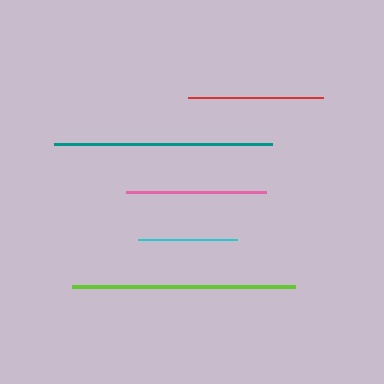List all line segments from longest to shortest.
From longest to shortest: lime, teal, pink, red, cyan.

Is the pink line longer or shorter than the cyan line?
The pink line is longer than the cyan line.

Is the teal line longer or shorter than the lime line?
The lime line is longer than the teal line.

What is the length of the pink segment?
The pink segment is approximately 140 pixels long.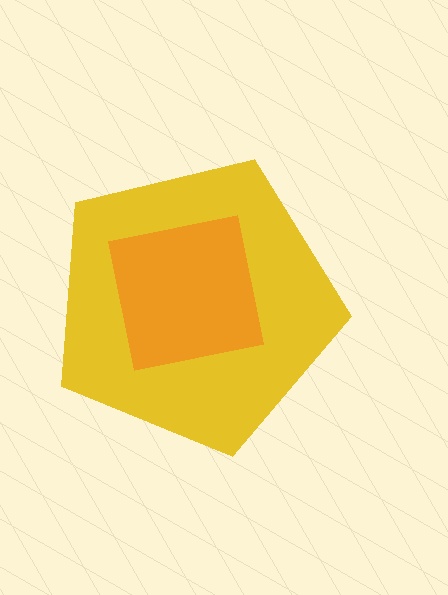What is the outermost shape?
The yellow pentagon.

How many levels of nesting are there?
2.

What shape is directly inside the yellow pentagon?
The orange square.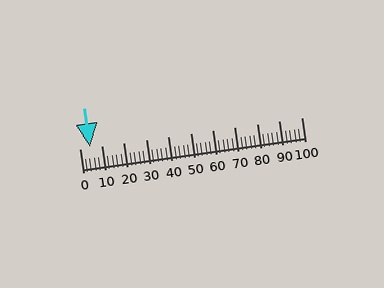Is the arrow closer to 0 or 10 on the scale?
The arrow is closer to 0.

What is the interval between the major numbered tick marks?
The major tick marks are spaced 10 units apart.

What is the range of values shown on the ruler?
The ruler shows values from 0 to 100.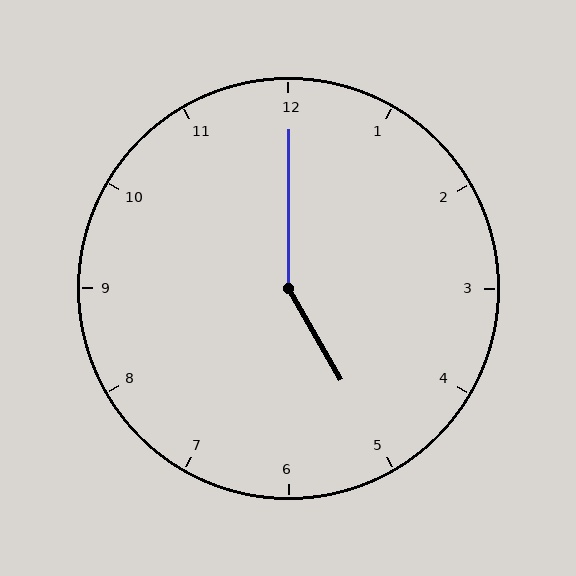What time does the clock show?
5:00.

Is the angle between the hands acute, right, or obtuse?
It is obtuse.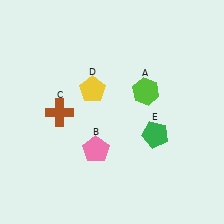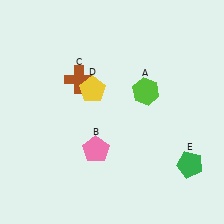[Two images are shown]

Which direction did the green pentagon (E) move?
The green pentagon (E) moved right.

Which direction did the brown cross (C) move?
The brown cross (C) moved up.